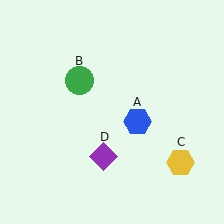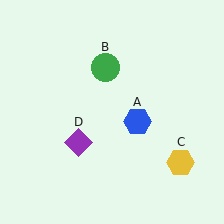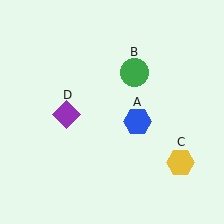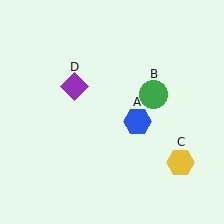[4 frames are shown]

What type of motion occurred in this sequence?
The green circle (object B), purple diamond (object D) rotated clockwise around the center of the scene.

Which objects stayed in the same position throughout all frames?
Blue hexagon (object A) and yellow hexagon (object C) remained stationary.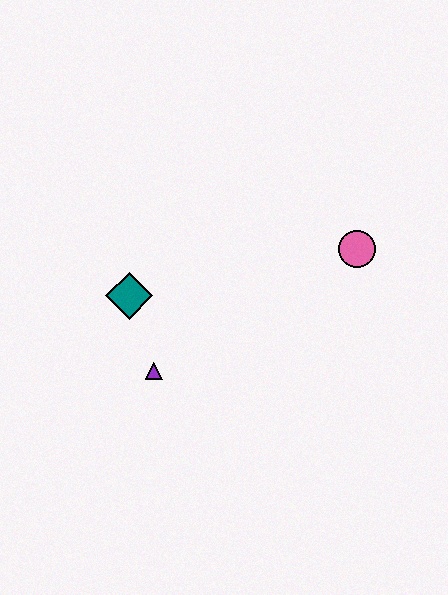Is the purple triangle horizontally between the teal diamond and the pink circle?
Yes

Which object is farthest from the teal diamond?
The pink circle is farthest from the teal diamond.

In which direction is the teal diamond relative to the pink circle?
The teal diamond is to the left of the pink circle.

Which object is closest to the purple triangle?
The teal diamond is closest to the purple triangle.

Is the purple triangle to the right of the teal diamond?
Yes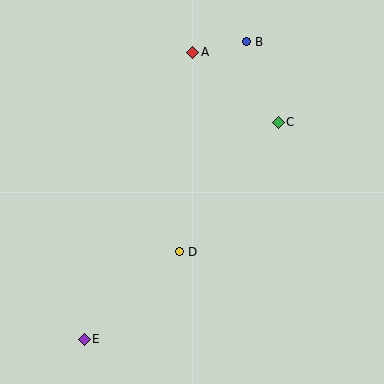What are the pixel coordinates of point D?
Point D is at (180, 252).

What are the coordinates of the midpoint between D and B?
The midpoint between D and B is at (213, 147).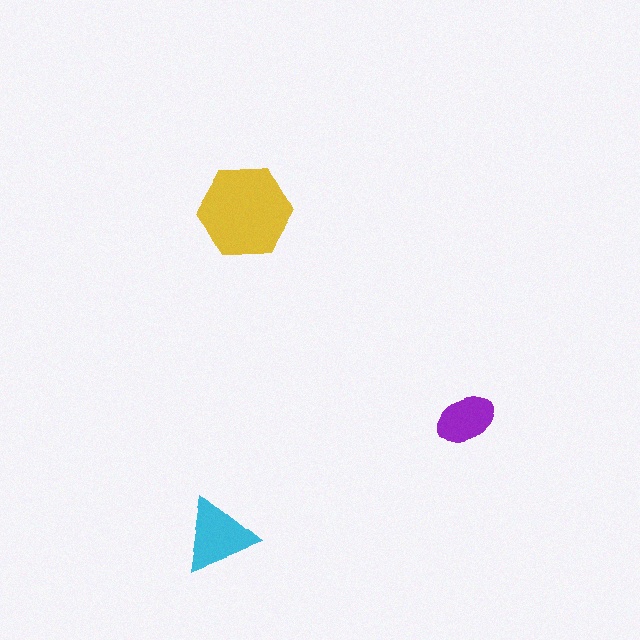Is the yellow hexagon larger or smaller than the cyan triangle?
Larger.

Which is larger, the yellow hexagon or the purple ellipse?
The yellow hexagon.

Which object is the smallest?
The purple ellipse.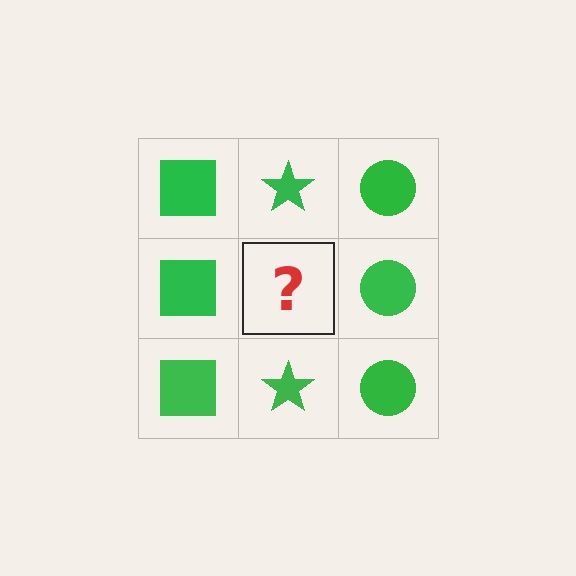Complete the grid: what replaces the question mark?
The question mark should be replaced with a green star.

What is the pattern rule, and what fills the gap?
The rule is that each column has a consistent shape. The gap should be filled with a green star.